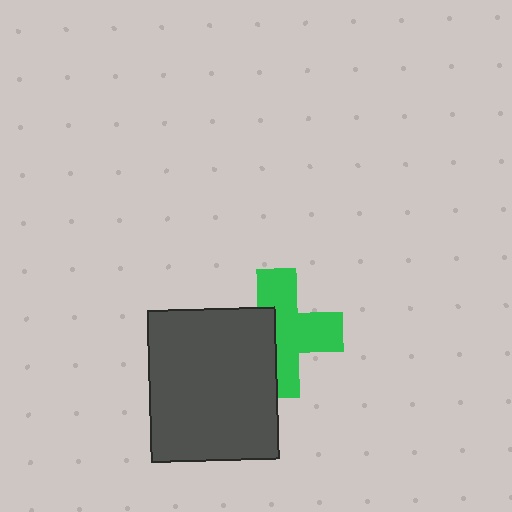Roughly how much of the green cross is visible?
About half of it is visible (roughly 61%).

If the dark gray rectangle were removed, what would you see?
You would see the complete green cross.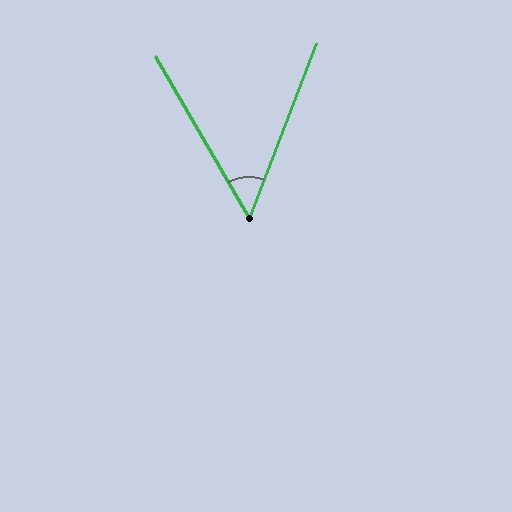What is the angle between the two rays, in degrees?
Approximately 51 degrees.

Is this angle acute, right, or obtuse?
It is acute.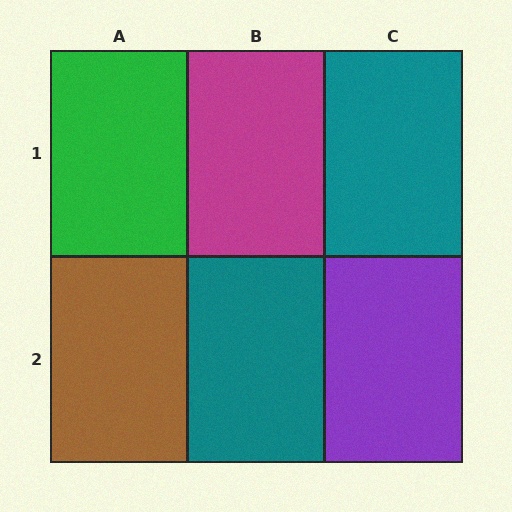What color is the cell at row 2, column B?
Teal.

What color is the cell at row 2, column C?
Purple.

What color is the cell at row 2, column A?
Brown.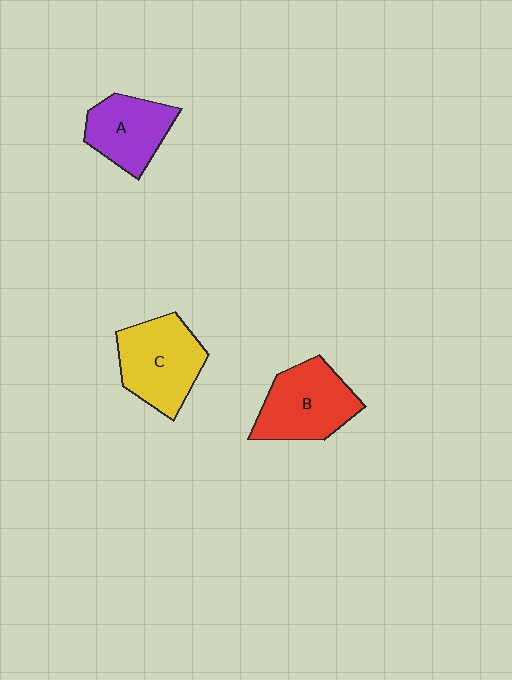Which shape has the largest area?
Shape C (yellow).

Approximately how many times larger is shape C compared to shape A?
Approximately 1.3 times.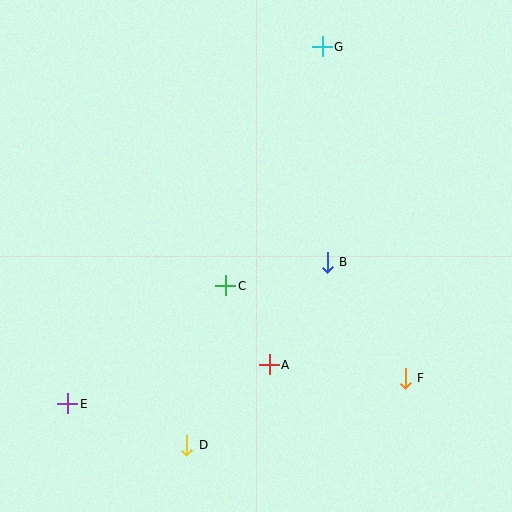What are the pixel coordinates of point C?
Point C is at (226, 286).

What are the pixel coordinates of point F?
Point F is at (405, 378).